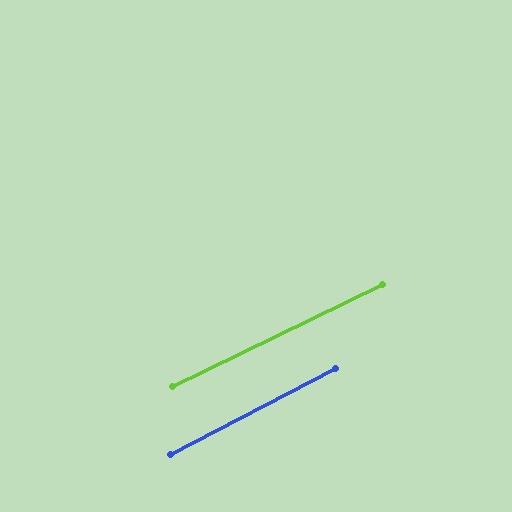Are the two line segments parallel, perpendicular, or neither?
Parallel — their directions differ by only 1.9°.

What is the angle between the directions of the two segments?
Approximately 2 degrees.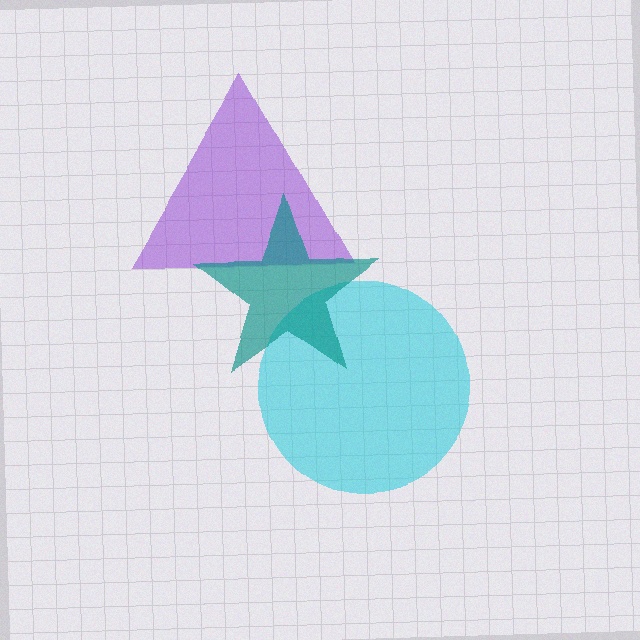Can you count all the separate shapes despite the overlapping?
Yes, there are 3 separate shapes.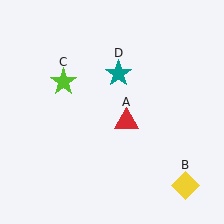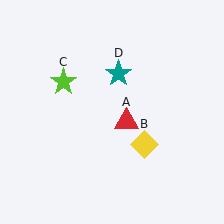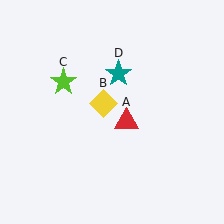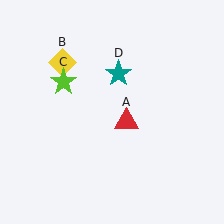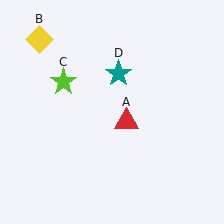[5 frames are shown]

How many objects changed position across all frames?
1 object changed position: yellow diamond (object B).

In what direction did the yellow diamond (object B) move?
The yellow diamond (object B) moved up and to the left.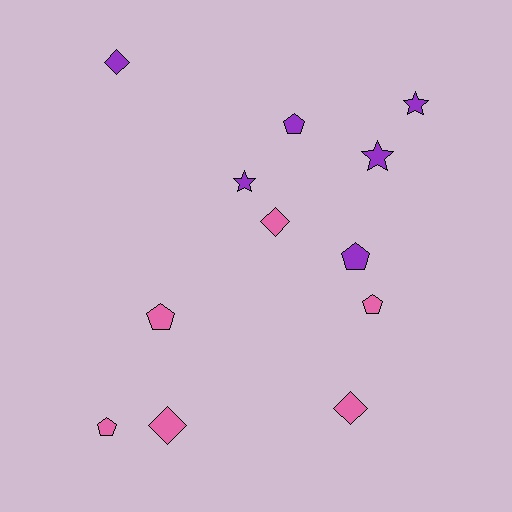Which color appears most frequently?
Purple, with 6 objects.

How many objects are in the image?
There are 12 objects.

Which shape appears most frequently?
Pentagon, with 5 objects.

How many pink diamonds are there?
There are 3 pink diamonds.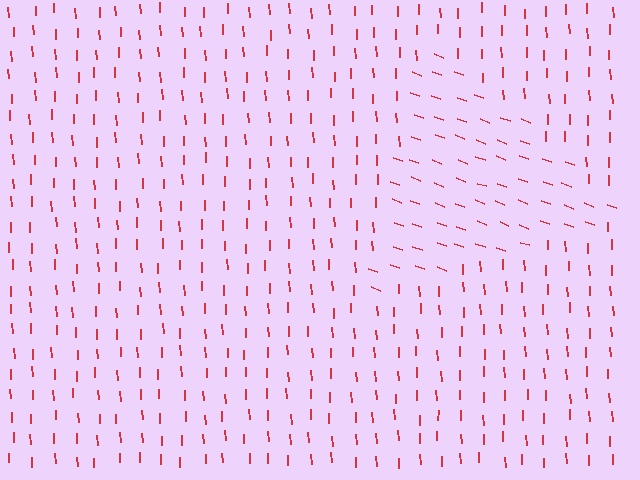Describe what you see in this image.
The image is filled with small red line segments. A triangle region in the image has lines oriented differently from the surrounding lines, creating a visible texture boundary.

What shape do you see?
I see a triangle.